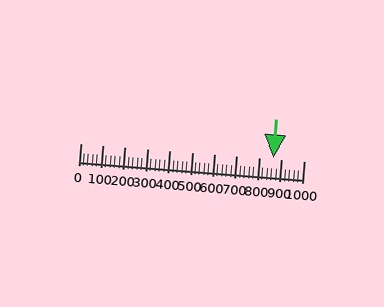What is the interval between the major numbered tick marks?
The major tick marks are spaced 100 units apart.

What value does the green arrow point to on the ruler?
The green arrow points to approximately 864.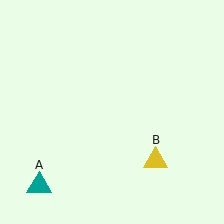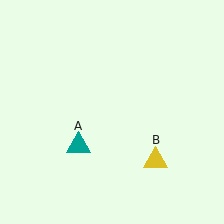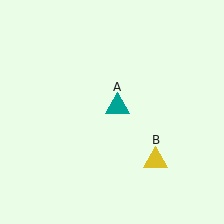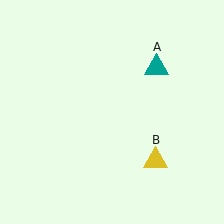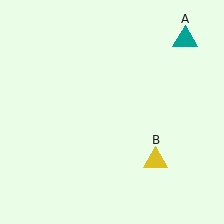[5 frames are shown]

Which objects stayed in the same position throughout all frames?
Yellow triangle (object B) remained stationary.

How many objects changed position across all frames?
1 object changed position: teal triangle (object A).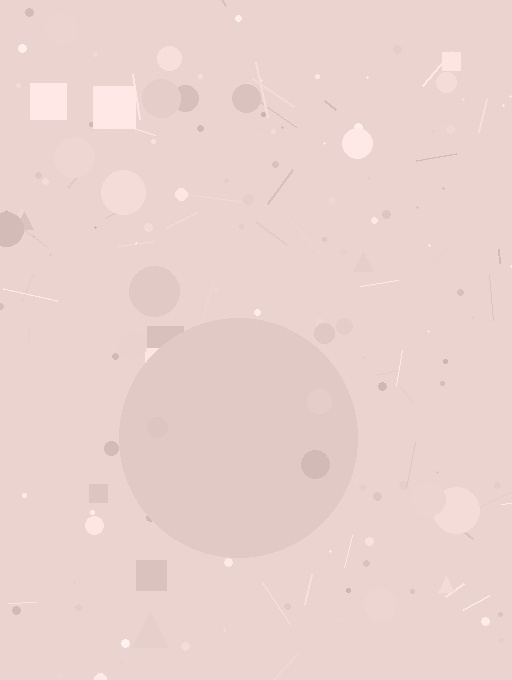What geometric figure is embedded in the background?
A circle is embedded in the background.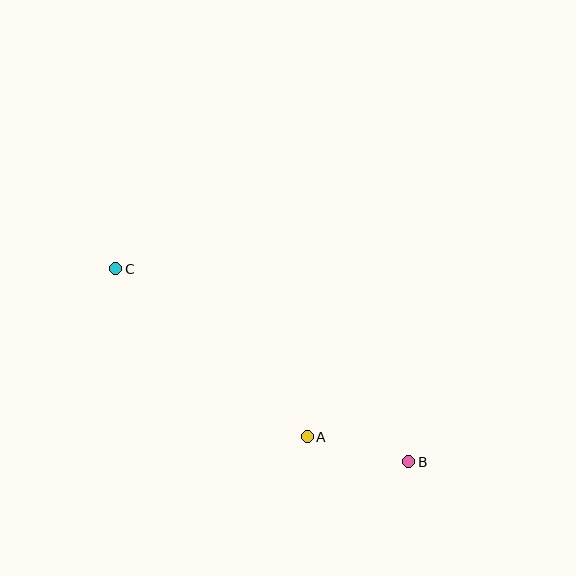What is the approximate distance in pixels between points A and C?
The distance between A and C is approximately 255 pixels.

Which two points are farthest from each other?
Points B and C are farthest from each other.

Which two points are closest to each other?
Points A and B are closest to each other.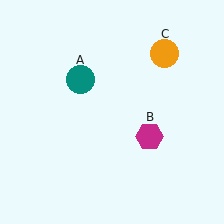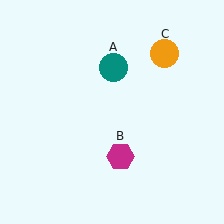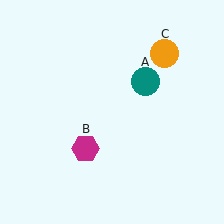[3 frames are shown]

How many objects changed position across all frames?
2 objects changed position: teal circle (object A), magenta hexagon (object B).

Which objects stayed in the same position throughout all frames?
Orange circle (object C) remained stationary.